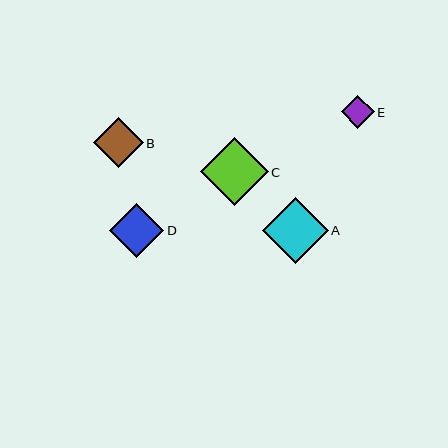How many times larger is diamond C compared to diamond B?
Diamond C is approximately 1.4 times the size of diamond B.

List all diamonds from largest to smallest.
From largest to smallest: C, A, D, B, E.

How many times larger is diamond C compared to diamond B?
Diamond C is approximately 1.4 times the size of diamond B.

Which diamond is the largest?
Diamond C is the largest with a size of approximately 68 pixels.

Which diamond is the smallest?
Diamond E is the smallest with a size of approximately 33 pixels.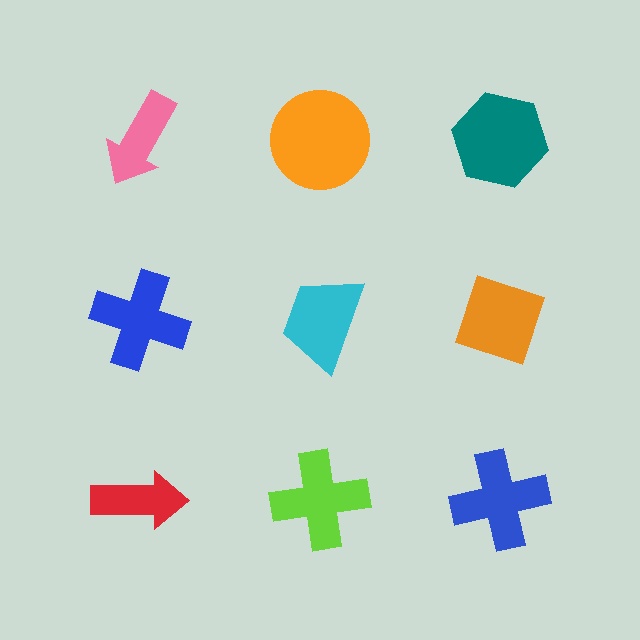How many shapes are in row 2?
3 shapes.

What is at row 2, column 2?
A cyan trapezoid.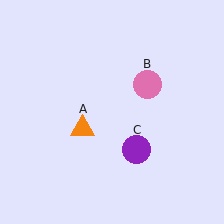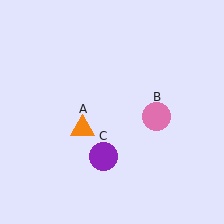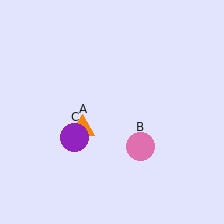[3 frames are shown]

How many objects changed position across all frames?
2 objects changed position: pink circle (object B), purple circle (object C).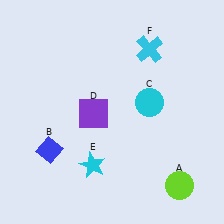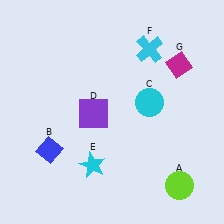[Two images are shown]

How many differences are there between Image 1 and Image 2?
There is 1 difference between the two images.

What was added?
A magenta diamond (G) was added in Image 2.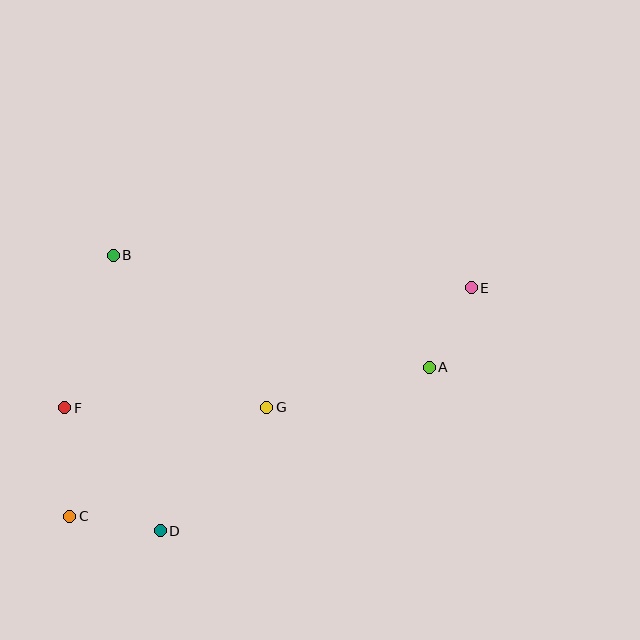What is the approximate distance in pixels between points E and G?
The distance between E and G is approximately 237 pixels.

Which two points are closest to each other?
Points A and E are closest to each other.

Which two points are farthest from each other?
Points C and E are farthest from each other.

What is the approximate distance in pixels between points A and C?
The distance between A and C is approximately 389 pixels.